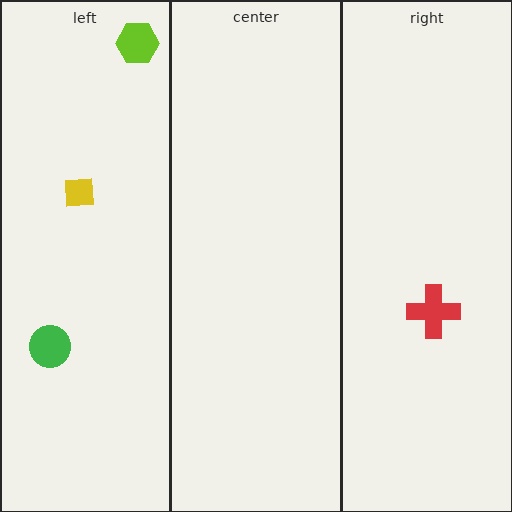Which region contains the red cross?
The right region.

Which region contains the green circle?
The left region.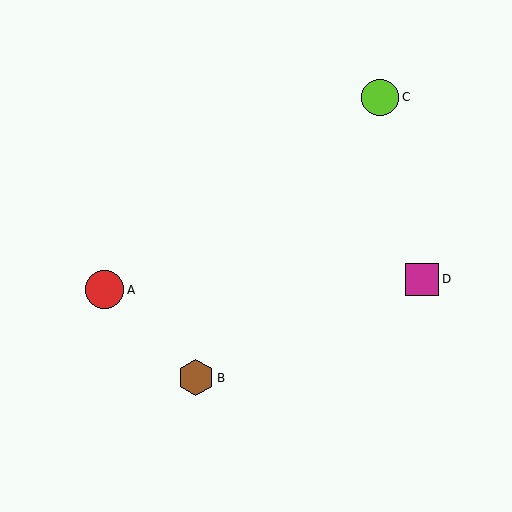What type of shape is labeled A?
Shape A is a red circle.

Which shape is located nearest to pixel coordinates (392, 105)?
The lime circle (labeled C) at (380, 98) is nearest to that location.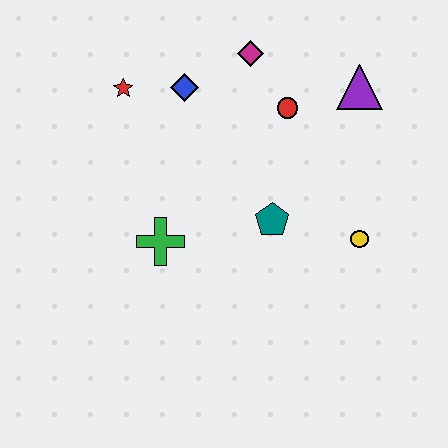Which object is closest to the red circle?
The magenta diamond is closest to the red circle.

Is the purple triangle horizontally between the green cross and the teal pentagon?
No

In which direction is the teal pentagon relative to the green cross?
The teal pentagon is to the right of the green cross.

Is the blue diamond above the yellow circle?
Yes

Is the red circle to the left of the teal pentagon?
No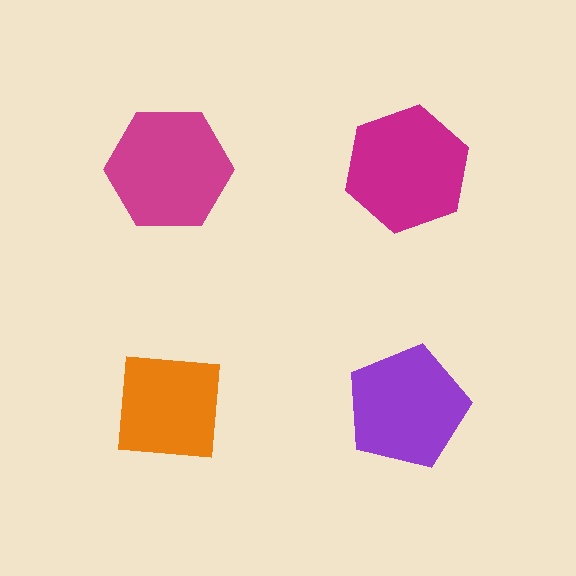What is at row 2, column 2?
A purple pentagon.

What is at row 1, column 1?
A magenta hexagon.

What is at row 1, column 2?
A magenta hexagon.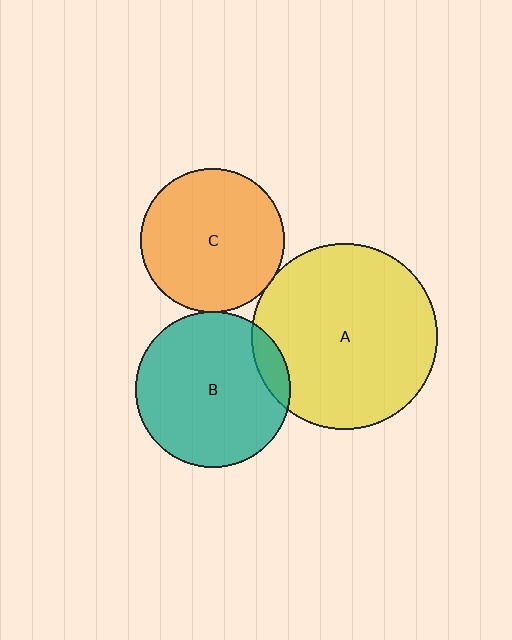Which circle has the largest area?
Circle A (yellow).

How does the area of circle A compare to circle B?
Approximately 1.4 times.